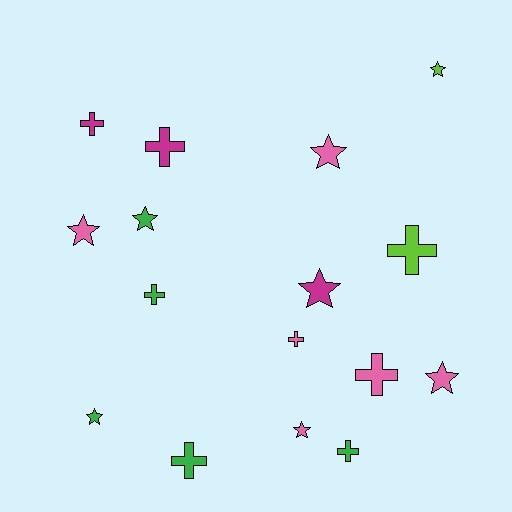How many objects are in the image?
There are 16 objects.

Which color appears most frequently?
Pink, with 6 objects.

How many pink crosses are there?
There are 2 pink crosses.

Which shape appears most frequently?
Star, with 8 objects.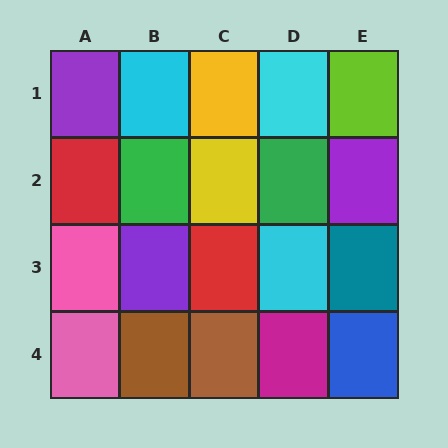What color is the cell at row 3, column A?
Pink.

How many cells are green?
2 cells are green.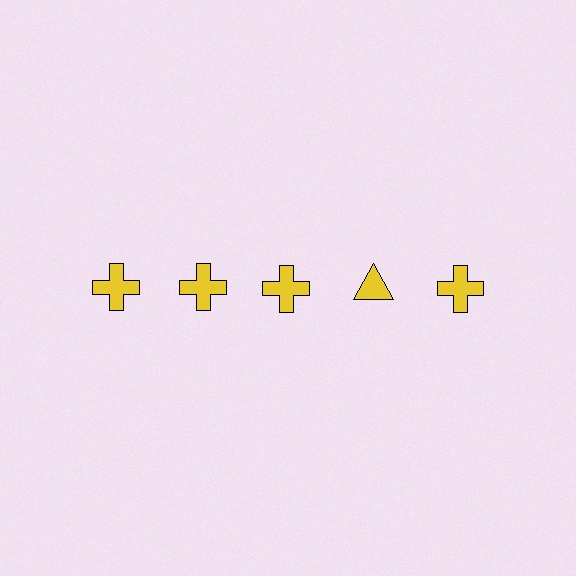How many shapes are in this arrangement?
There are 5 shapes arranged in a grid pattern.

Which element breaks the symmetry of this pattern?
The yellow triangle in the top row, second from right column breaks the symmetry. All other shapes are yellow crosses.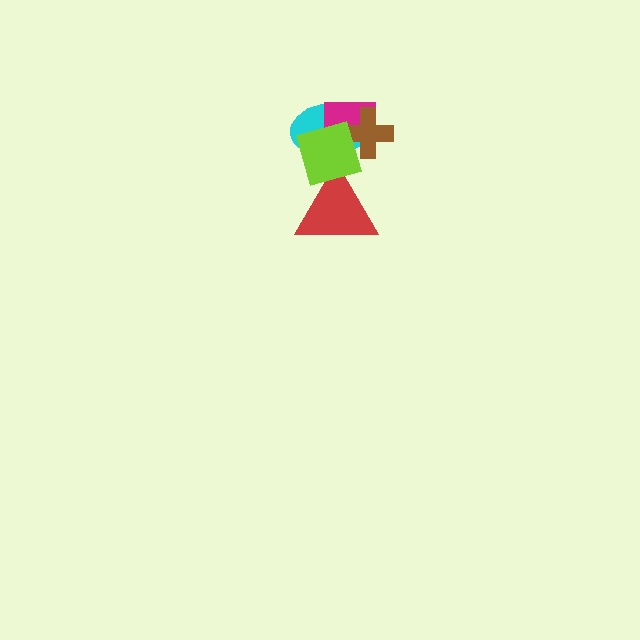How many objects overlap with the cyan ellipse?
3 objects overlap with the cyan ellipse.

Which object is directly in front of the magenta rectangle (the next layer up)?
The brown cross is directly in front of the magenta rectangle.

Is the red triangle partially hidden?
Yes, it is partially covered by another shape.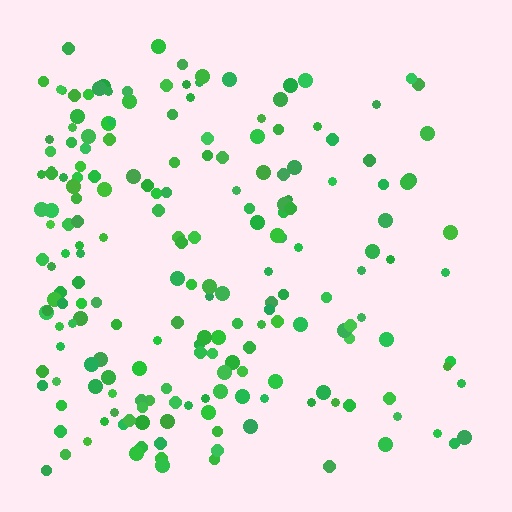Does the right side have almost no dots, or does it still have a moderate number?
Still a moderate number, just noticeably fewer than the left.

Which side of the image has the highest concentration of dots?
The left.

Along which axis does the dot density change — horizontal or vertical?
Horizontal.